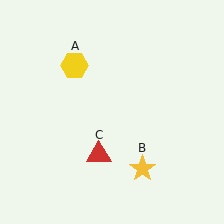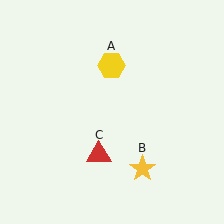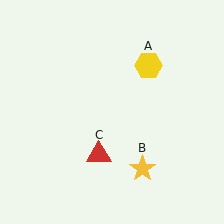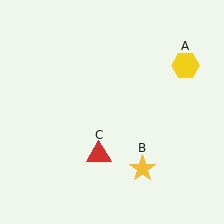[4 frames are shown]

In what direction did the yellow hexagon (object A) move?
The yellow hexagon (object A) moved right.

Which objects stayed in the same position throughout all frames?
Yellow star (object B) and red triangle (object C) remained stationary.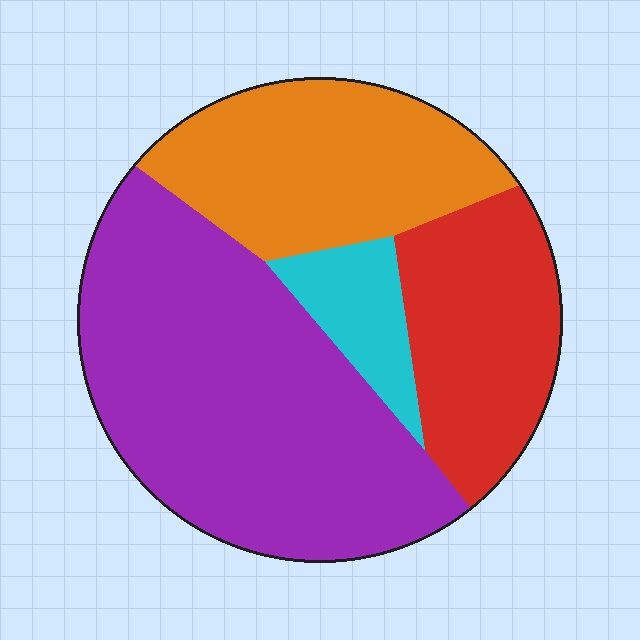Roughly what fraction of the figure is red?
Red covers 21% of the figure.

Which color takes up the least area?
Cyan, at roughly 10%.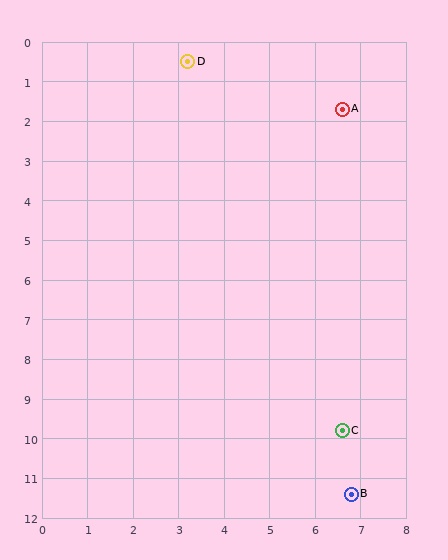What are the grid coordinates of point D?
Point D is at approximately (3.2, 0.5).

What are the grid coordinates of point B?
Point B is at approximately (6.8, 11.4).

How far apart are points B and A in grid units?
Points B and A are about 9.7 grid units apart.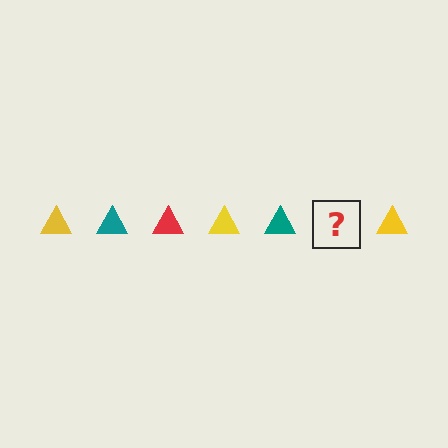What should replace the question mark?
The question mark should be replaced with a red triangle.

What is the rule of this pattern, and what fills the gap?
The rule is that the pattern cycles through yellow, teal, red triangles. The gap should be filled with a red triangle.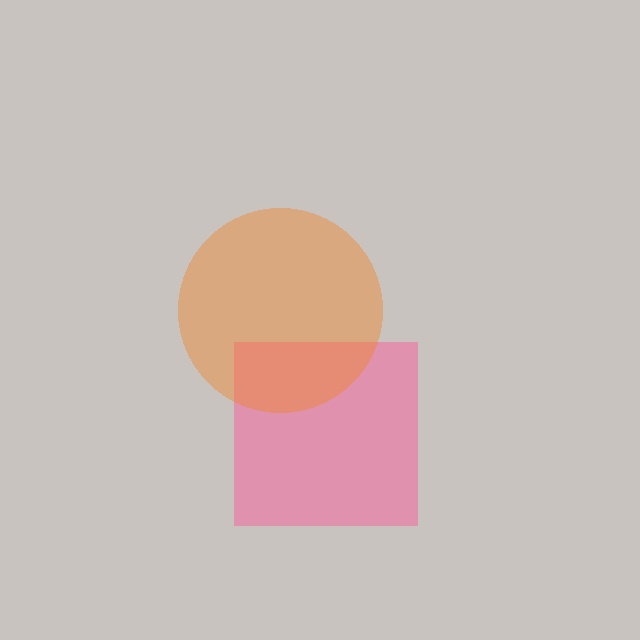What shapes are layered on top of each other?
The layered shapes are: a pink square, an orange circle.